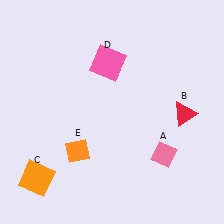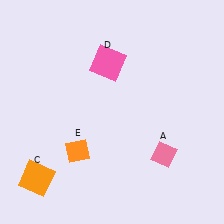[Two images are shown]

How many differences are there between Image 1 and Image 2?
There is 1 difference between the two images.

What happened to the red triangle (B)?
The red triangle (B) was removed in Image 2. It was in the bottom-right area of Image 1.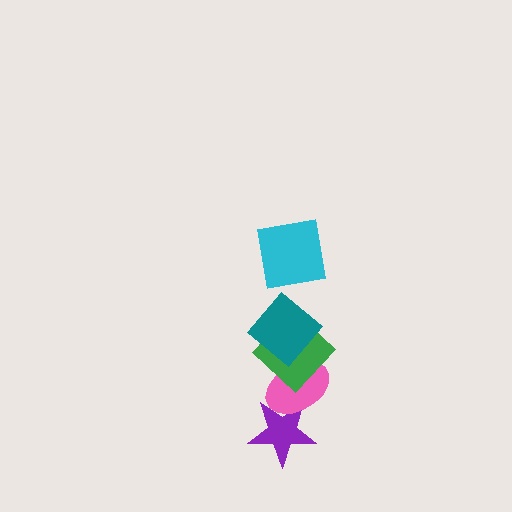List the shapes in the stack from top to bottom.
From top to bottom: the cyan square, the teal diamond, the green diamond, the pink ellipse, the purple star.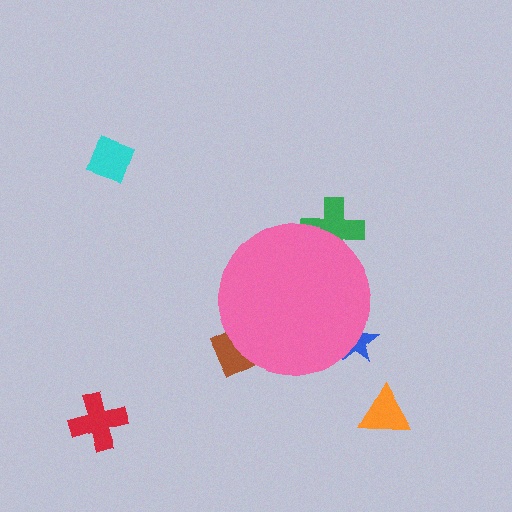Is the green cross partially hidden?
Yes, the green cross is partially hidden behind the pink circle.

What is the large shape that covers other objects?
A pink circle.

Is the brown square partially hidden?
Yes, the brown square is partially hidden behind the pink circle.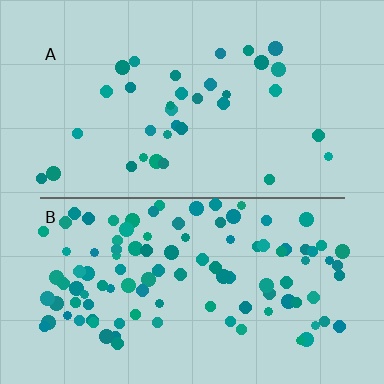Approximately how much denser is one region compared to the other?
Approximately 3.1× — region B over region A.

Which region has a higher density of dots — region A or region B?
B (the bottom).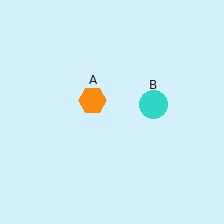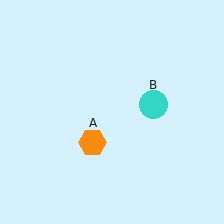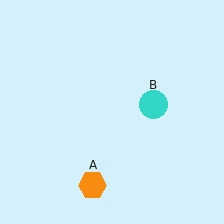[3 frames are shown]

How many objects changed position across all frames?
1 object changed position: orange hexagon (object A).